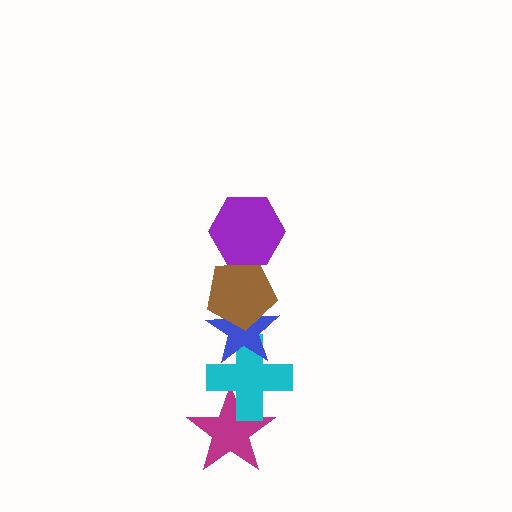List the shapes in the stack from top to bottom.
From top to bottom: the purple hexagon, the brown pentagon, the blue star, the cyan cross, the magenta star.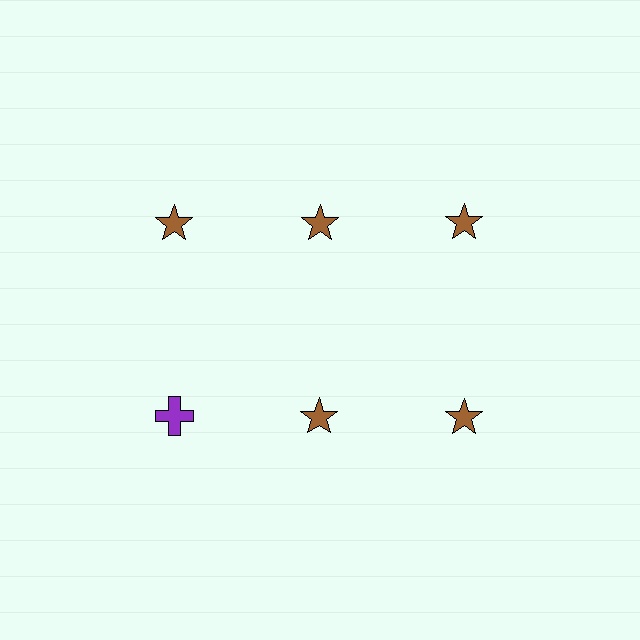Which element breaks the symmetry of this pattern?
The purple cross in the second row, leftmost column breaks the symmetry. All other shapes are brown stars.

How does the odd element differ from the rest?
It differs in both color (purple instead of brown) and shape (cross instead of star).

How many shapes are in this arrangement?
There are 6 shapes arranged in a grid pattern.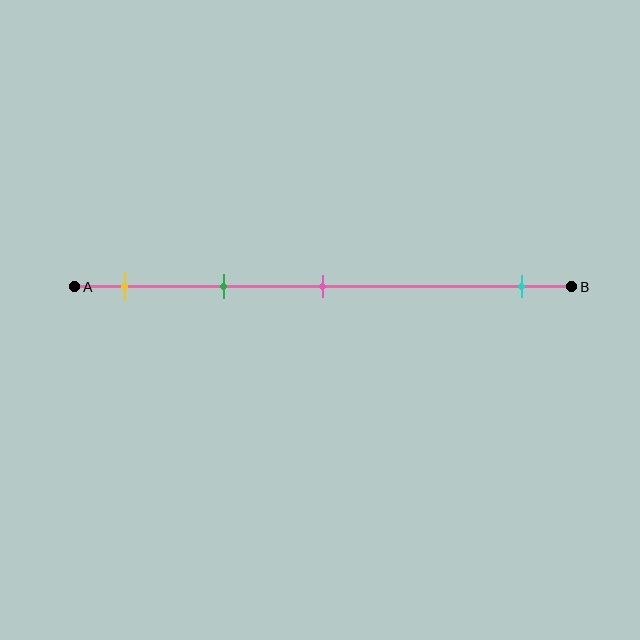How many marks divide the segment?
There are 4 marks dividing the segment.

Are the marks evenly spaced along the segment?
No, the marks are not evenly spaced.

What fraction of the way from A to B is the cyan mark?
The cyan mark is approximately 90% (0.9) of the way from A to B.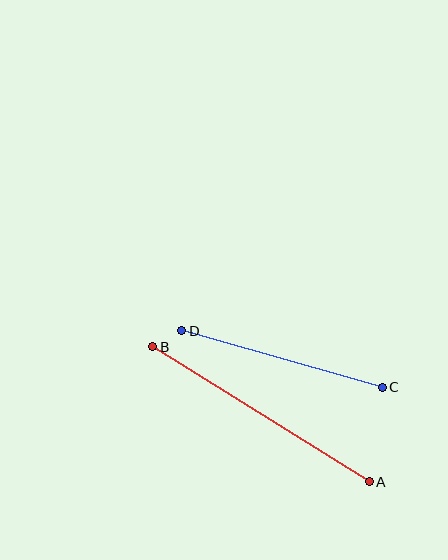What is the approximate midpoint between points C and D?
The midpoint is at approximately (282, 359) pixels.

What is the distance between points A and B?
The distance is approximately 255 pixels.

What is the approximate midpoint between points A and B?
The midpoint is at approximately (261, 414) pixels.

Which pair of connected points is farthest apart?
Points A and B are farthest apart.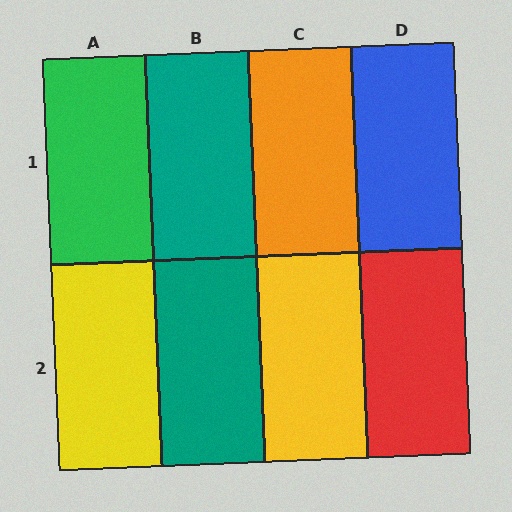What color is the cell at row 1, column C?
Orange.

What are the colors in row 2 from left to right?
Yellow, teal, yellow, red.